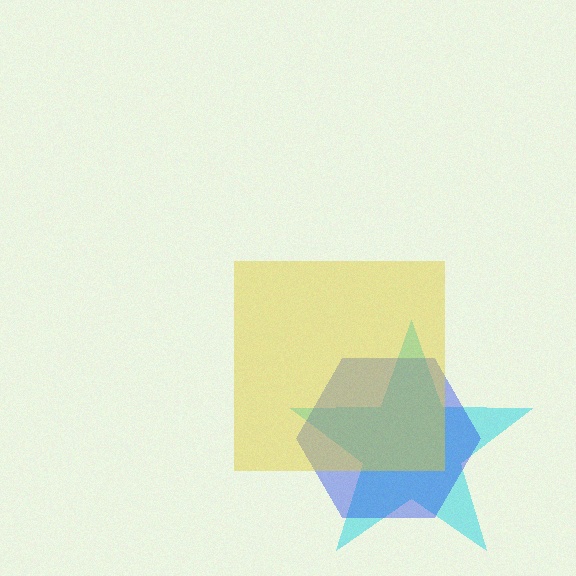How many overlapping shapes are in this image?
There are 3 overlapping shapes in the image.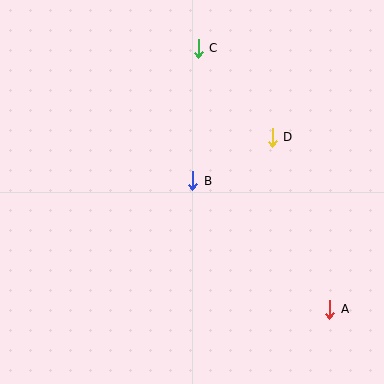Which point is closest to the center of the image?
Point B at (193, 181) is closest to the center.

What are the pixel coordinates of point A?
Point A is at (330, 309).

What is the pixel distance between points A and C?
The distance between A and C is 292 pixels.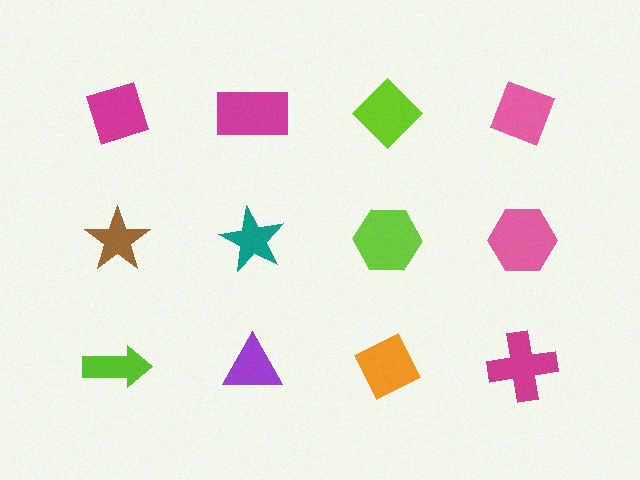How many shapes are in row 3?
4 shapes.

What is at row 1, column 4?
A pink diamond.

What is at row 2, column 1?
A brown star.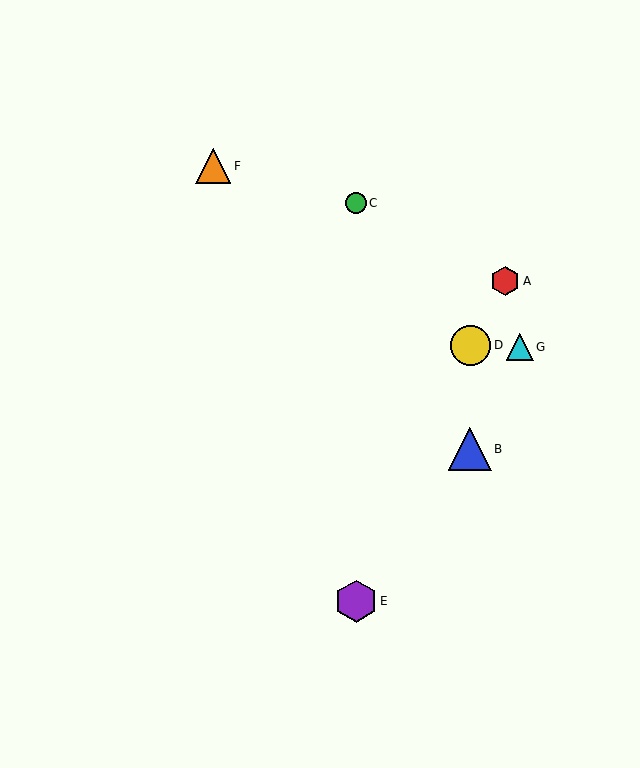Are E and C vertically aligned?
Yes, both are at x≈356.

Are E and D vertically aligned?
No, E is at x≈356 and D is at x≈471.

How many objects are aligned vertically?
2 objects (C, E) are aligned vertically.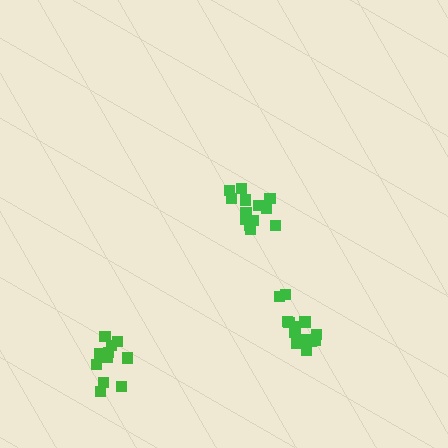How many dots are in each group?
Group 1: 13 dots, Group 2: 12 dots, Group 3: 14 dots (39 total).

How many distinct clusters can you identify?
There are 3 distinct clusters.